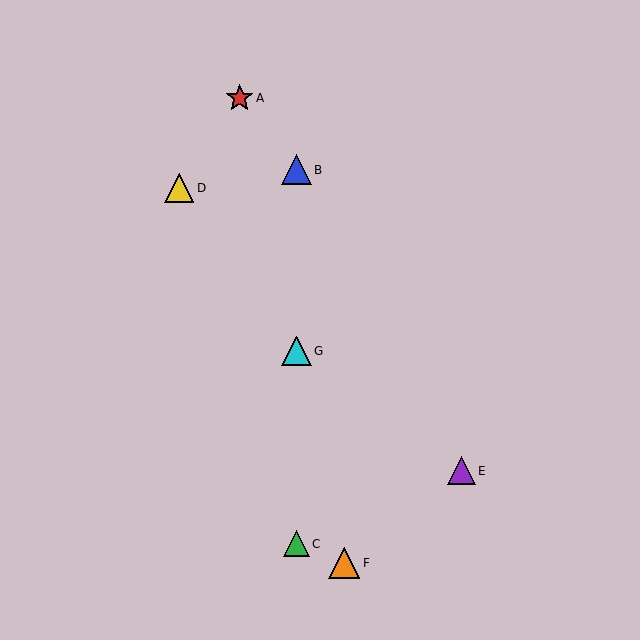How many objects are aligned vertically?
3 objects (B, C, G) are aligned vertically.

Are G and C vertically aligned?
Yes, both are at x≈297.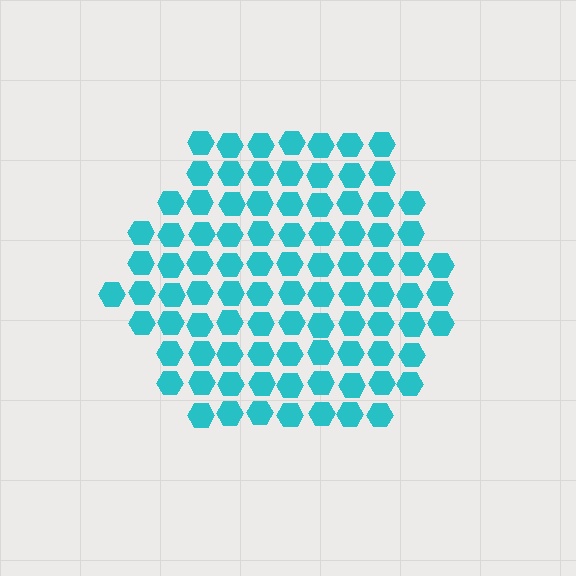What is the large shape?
The large shape is a hexagon.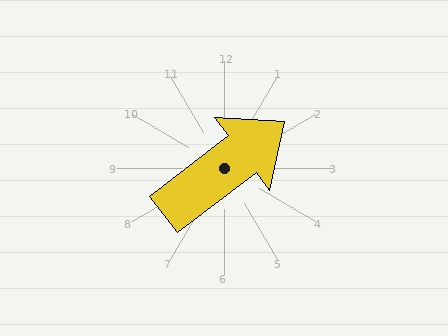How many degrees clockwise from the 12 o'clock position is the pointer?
Approximately 53 degrees.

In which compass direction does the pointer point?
Northeast.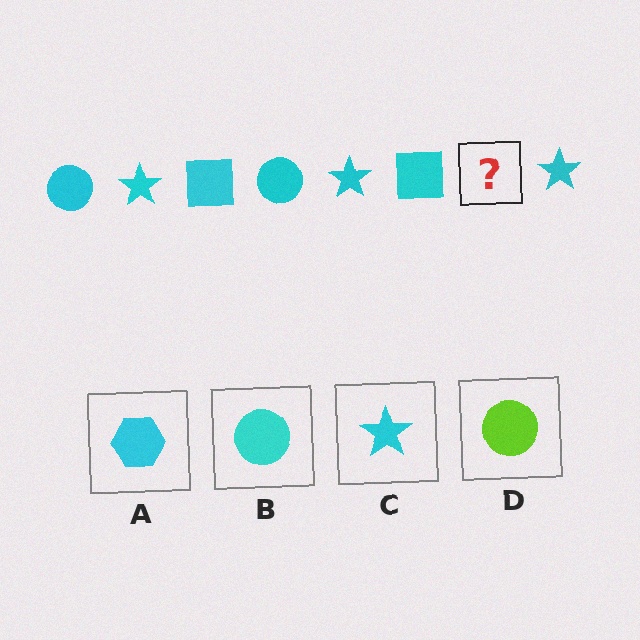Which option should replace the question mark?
Option B.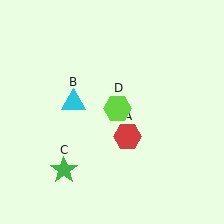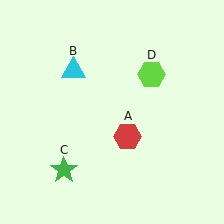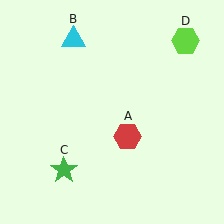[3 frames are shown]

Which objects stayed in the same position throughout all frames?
Red hexagon (object A) and green star (object C) remained stationary.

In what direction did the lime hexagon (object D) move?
The lime hexagon (object D) moved up and to the right.